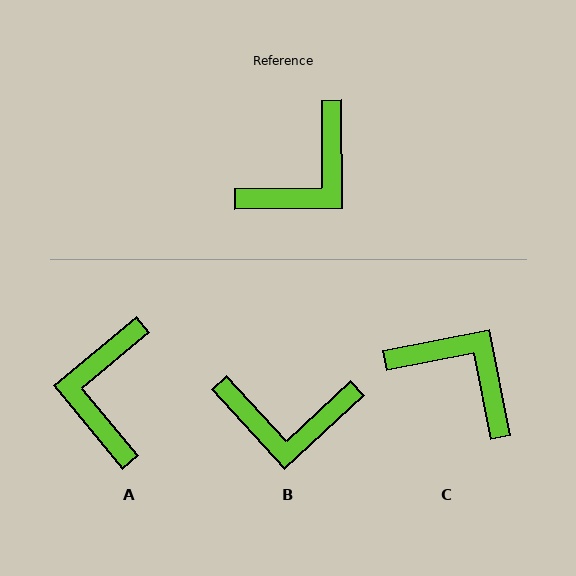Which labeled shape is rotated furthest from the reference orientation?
A, about 141 degrees away.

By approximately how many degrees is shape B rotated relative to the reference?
Approximately 48 degrees clockwise.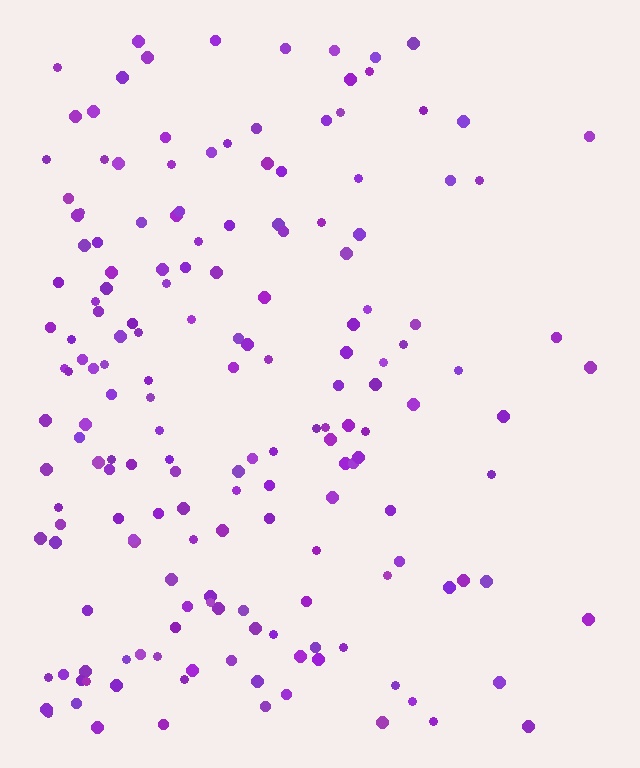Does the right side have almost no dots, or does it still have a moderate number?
Still a moderate number, just noticeably fewer than the left.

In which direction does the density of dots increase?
From right to left, with the left side densest.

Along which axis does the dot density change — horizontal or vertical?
Horizontal.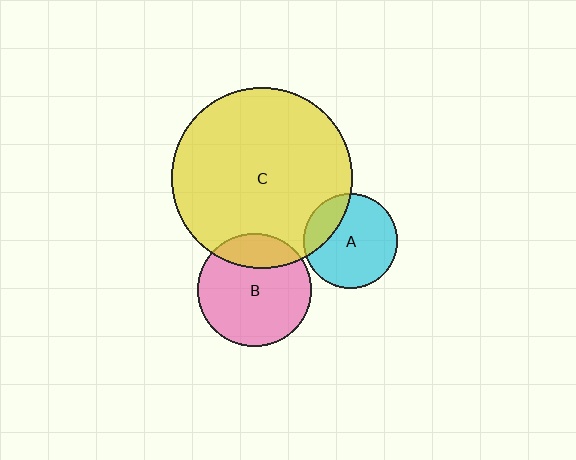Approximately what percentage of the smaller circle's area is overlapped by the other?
Approximately 25%.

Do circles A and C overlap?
Yes.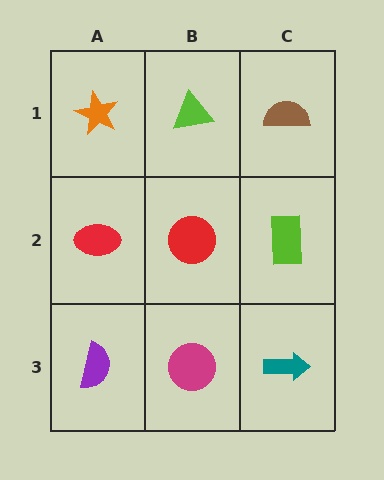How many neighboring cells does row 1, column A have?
2.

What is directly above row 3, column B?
A red circle.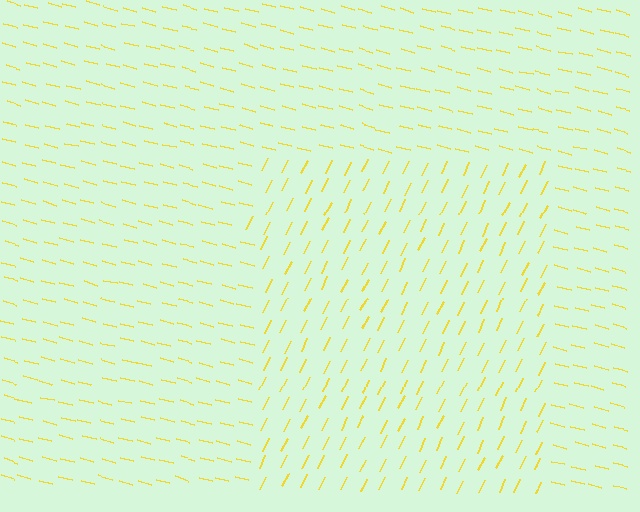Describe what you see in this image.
The image is filled with small yellow line segments. A rectangle region in the image has lines oriented differently from the surrounding lines, creating a visible texture boundary.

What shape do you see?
I see a rectangle.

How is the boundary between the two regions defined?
The boundary is defined purely by a change in line orientation (approximately 79 degrees difference). All lines are the same color and thickness.